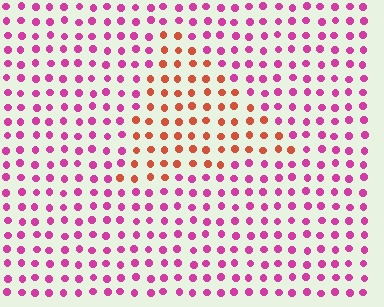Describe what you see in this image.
The image is filled with small magenta elements in a uniform arrangement. A triangle-shaped region is visible where the elements are tinted to a slightly different hue, forming a subtle color boundary.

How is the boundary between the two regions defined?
The boundary is defined purely by a slight shift in hue (about 51 degrees). Spacing, size, and orientation are identical on both sides.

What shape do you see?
I see a triangle.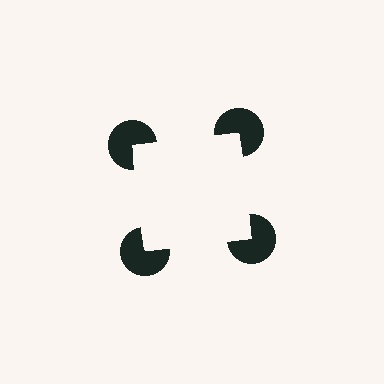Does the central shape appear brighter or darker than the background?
It typically appears slightly brighter than the background, even though no actual brightness change is drawn.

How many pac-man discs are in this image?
There are 4 — one at each vertex of the illusory square.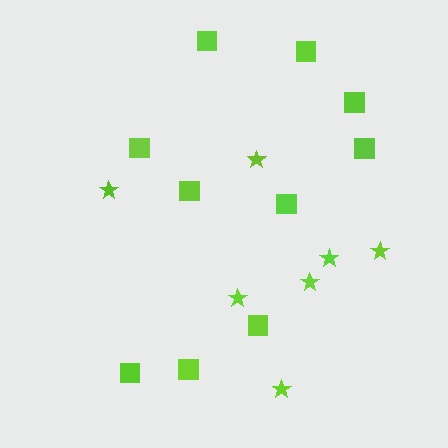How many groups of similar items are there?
There are 2 groups: one group of stars (7) and one group of squares (10).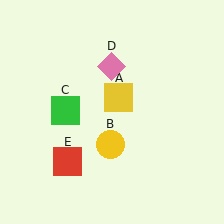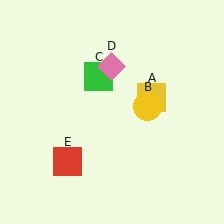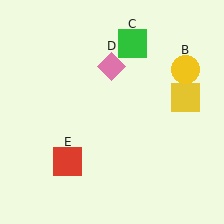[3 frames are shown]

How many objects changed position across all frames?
3 objects changed position: yellow square (object A), yellow circle (object B), green square (object C).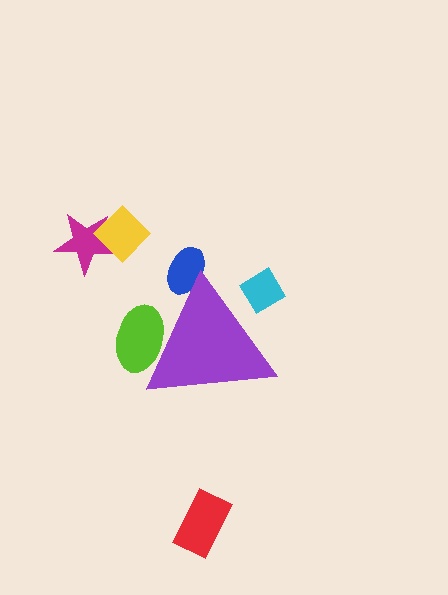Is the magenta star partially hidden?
No, the magenta star is fully visible.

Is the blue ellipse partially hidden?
Yes, the blue ellipse is partially hidden behind the purple triangle.